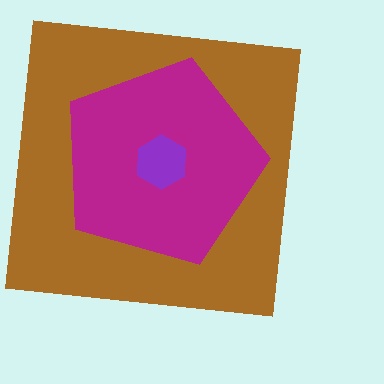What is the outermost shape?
The brown square.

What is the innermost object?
The purple hexagon.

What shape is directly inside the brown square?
The magenta pentagon.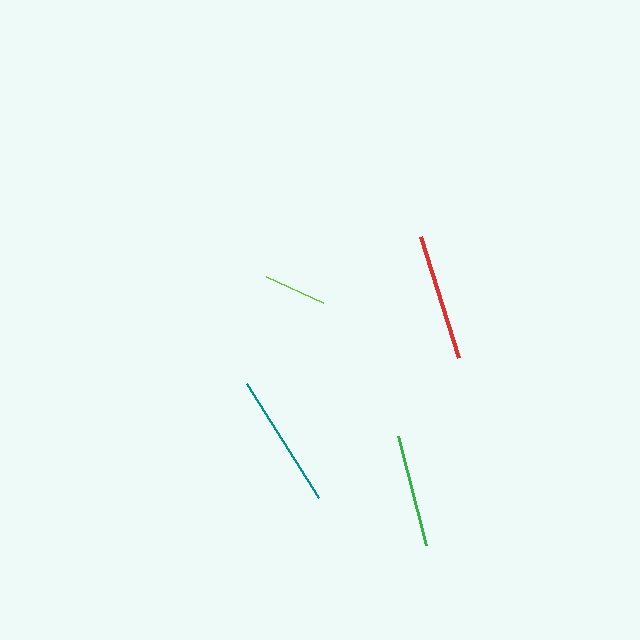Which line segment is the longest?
The teal line is the longest at approximately 135 pixels.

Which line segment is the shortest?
The lime line is the shortest at approximately 63 pixels.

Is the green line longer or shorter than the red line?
The red line is longer than the green line.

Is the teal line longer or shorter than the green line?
The teal line is longer than the green line.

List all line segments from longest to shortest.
From longest to shortest: teal, red, green, lime.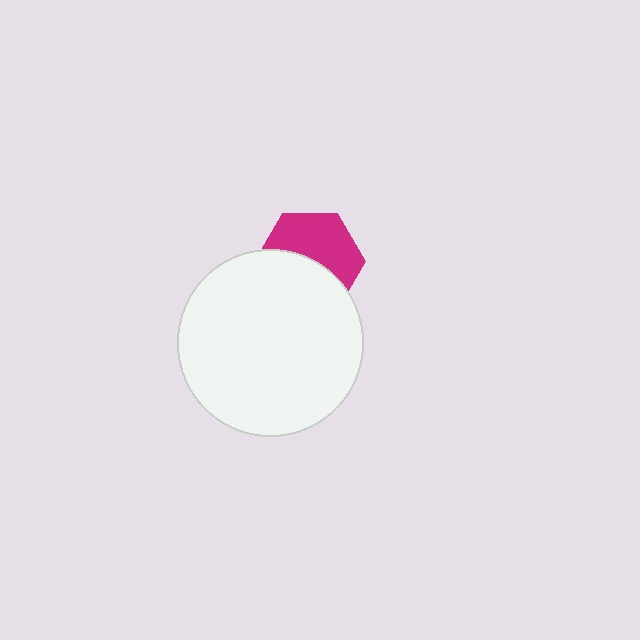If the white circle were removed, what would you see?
You would see the complete magenta hexagon.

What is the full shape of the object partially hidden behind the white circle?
The partially hidden object is a magenta hexagon.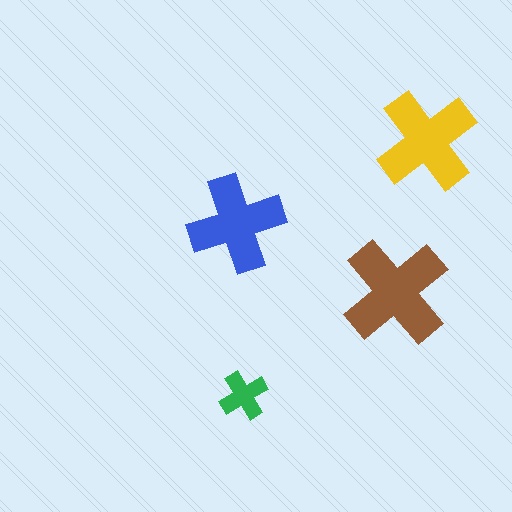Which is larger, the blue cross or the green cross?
The blue one.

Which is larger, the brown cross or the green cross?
The brown one.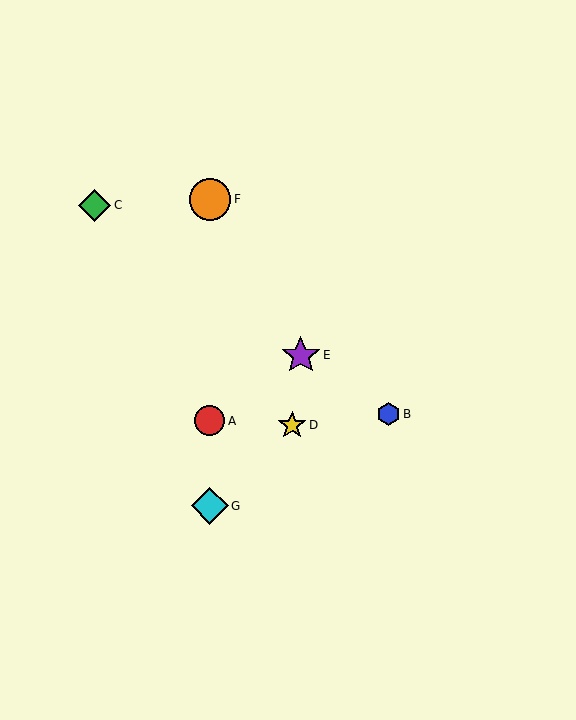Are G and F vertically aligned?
Yes, both are at x≈210.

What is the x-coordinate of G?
Object G is at x≈210.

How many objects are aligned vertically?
3 objects (A, F, G) are aligned vertically.